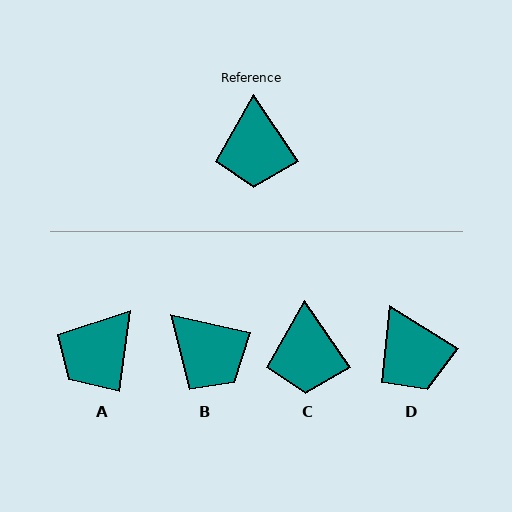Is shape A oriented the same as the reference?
No, it is off by about 42 degrees.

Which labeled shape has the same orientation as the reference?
C.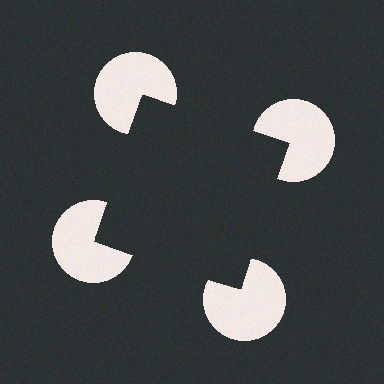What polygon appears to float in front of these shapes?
An illusory square — its edges are inferred from the aligned wedge cuts in the pac-man discs, not physically drawn.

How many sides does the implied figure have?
4 sides.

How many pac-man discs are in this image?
There are 4 — one at each vertex of the illusory square.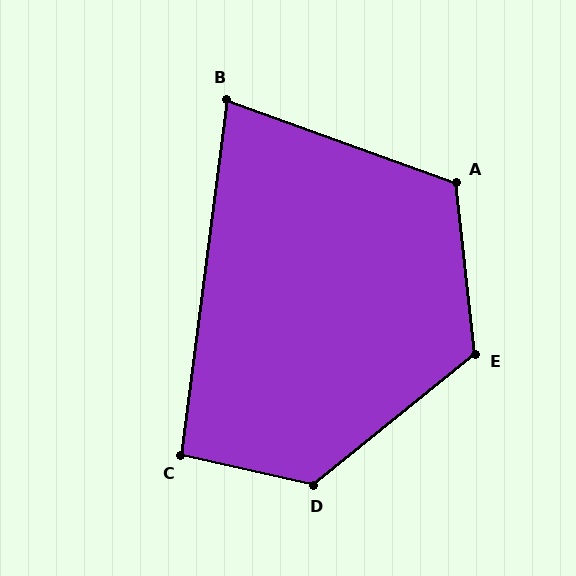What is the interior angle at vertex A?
Approximately 116 degrees (obtuse).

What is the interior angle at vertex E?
Approximately 123 degrees (obtuse).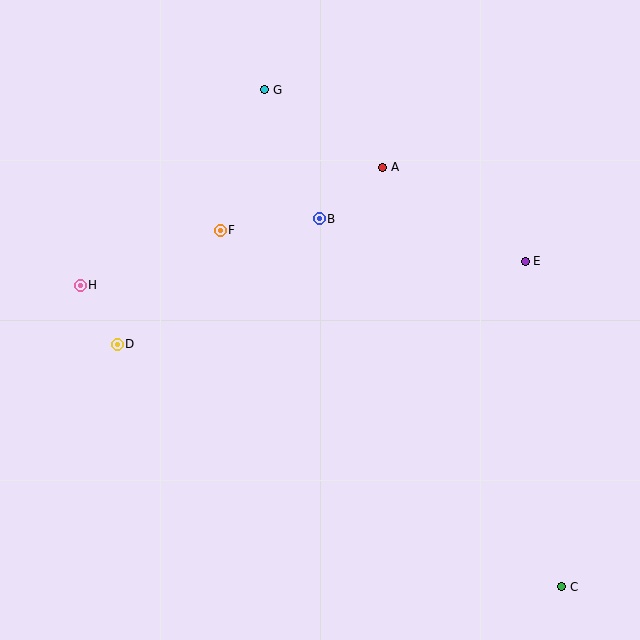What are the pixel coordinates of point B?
Point B is at (319, 219).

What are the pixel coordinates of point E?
Point E is at (525, 261).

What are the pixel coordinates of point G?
Point G is at (265, 90).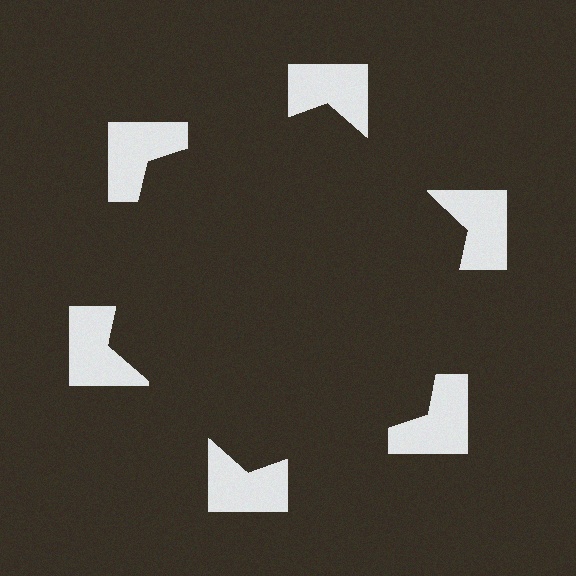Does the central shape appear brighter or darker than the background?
It typically appears slightly darker than the background, even though no actual brightness change is drawn.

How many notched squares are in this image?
There are 6 — one at each vertex of the illusory hexagon.